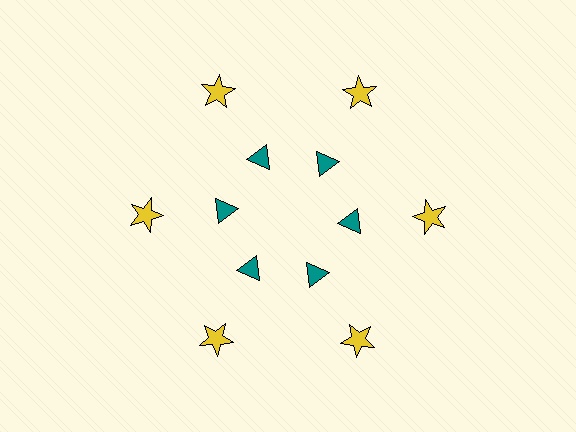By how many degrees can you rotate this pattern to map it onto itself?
The pattern maps onto itself every 60 degrees of rotation.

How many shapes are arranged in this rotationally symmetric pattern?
There are 12 shapes, arranged in 6 groups of 2.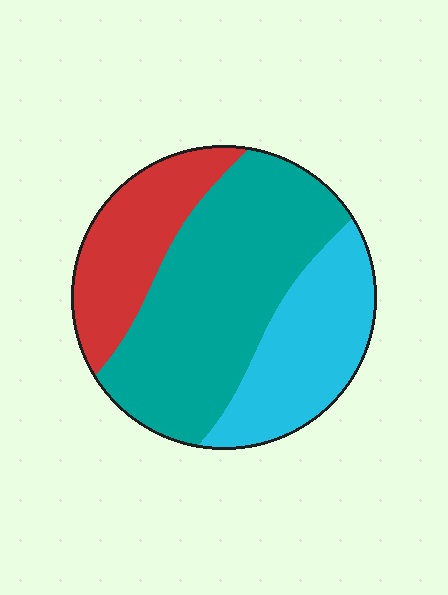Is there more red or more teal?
Teal.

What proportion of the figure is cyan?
Cyan covers around 25% of the figure.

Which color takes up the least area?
Red, at roughly 25%.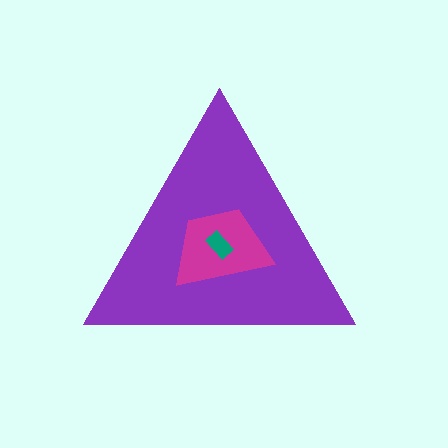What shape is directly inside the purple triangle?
The magenta trapezoid.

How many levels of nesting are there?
3.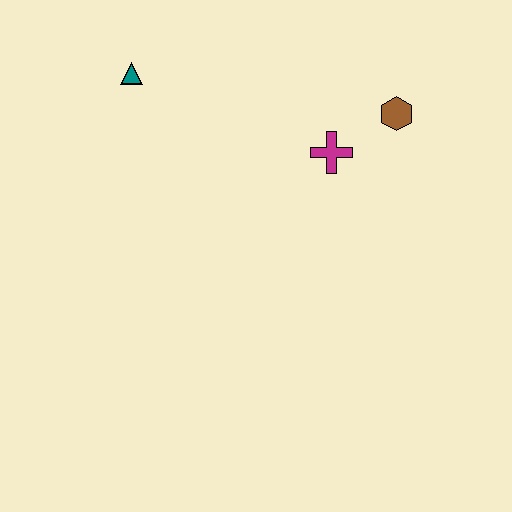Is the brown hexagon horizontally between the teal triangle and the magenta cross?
No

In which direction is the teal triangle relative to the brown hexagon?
The teal triangle is to the left of the brown hexagon.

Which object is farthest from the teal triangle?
The brown hexagon is farthest from the teal triangle.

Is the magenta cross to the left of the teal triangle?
No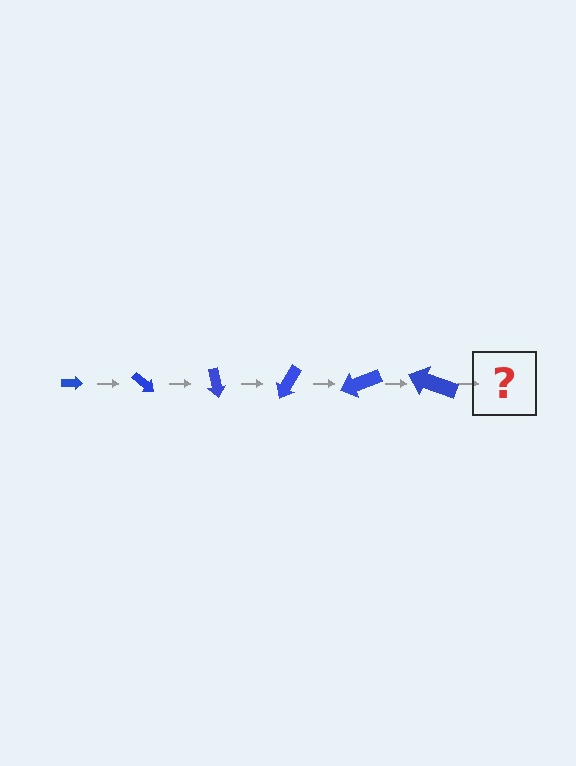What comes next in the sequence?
The next element should be an arrow, larger than the previous one and rotated 240 degrees from the start.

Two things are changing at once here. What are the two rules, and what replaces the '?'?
The two rules are that the arrow grows larger each step and it rotates 40 degrees each step. The '?' should be an arrow, larger than the previous one and rotated 240 degrees from the start.